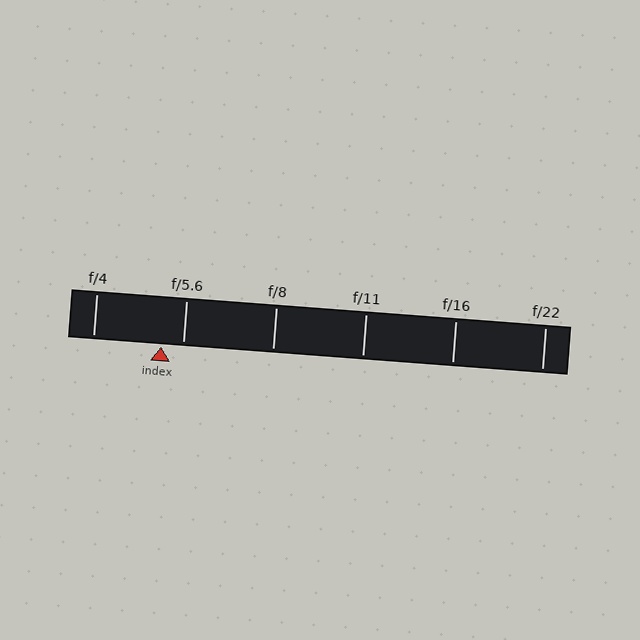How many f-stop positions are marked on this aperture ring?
There are 6 f-stop positions marked.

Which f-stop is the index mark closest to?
The index mark is closest to f/5.6.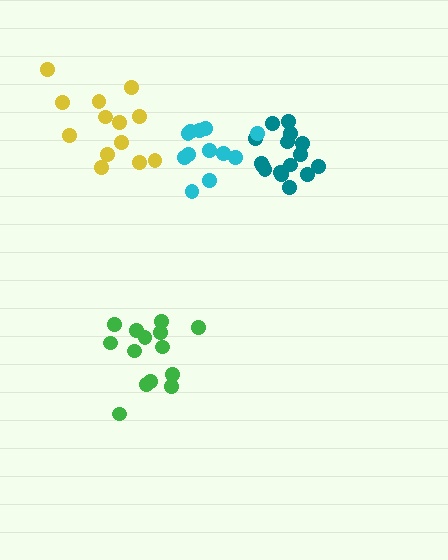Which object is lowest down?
The green cluster is bottommost.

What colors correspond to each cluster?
The clusters are colored: green, teal, cyan, yellow.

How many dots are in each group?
Group 1: 14 dots, Group 2: 16 dots, Group 3: 12 dots, Group 4: 13 dots (55 total).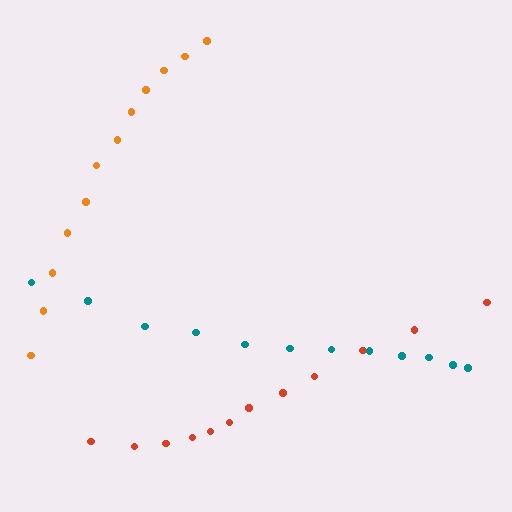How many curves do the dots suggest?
There are 3 distinct paths.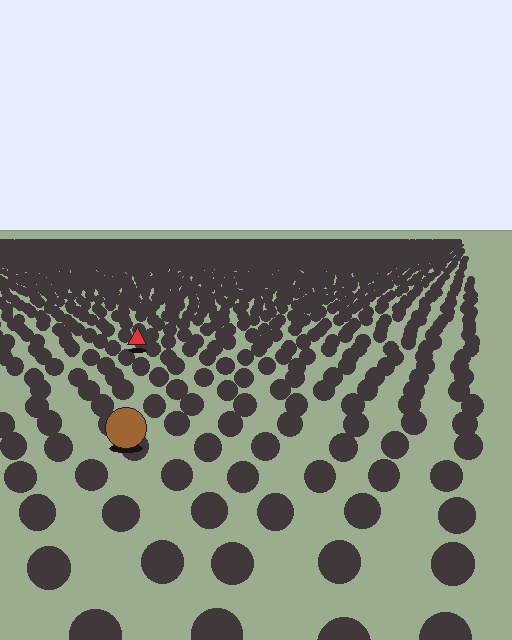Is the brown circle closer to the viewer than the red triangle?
Yes. The brown circle is closer — you can tell from the texture gradient: the ground texture is coarser near it.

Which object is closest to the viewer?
The brown circle is closest. The texture marks near it are larger and more spread out.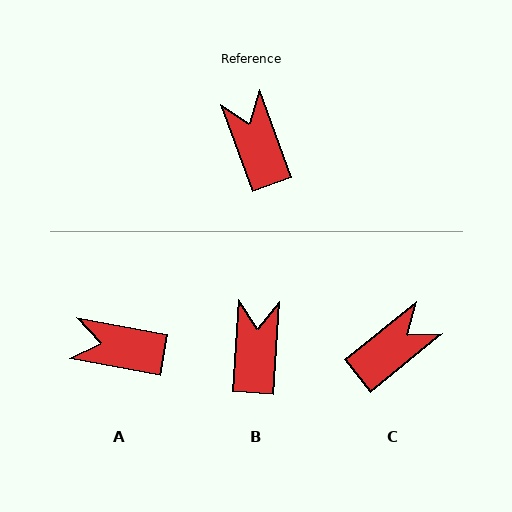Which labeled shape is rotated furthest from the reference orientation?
C, about 71 degrees away.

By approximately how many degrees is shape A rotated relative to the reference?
Approximately 60 degrees counter-clockwise.